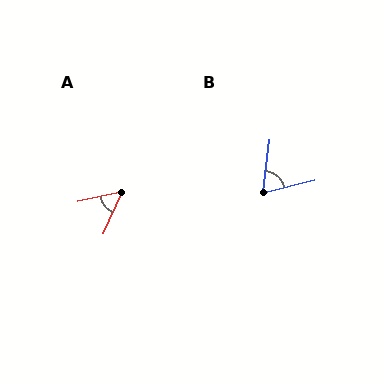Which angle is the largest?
B, at approximately 69 degrees.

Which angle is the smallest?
A, at approximately 53 degrees.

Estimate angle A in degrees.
Approximately 53 degrees.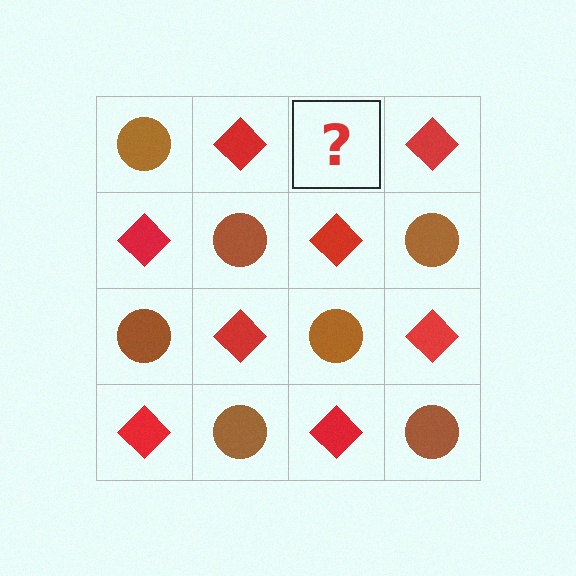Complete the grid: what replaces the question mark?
The question mark should be replaced with a brown circle.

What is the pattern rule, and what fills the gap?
The rule is that it alternates brown circle and red diamond in a checkerboard pattern. The gap should be filled with a brown circle.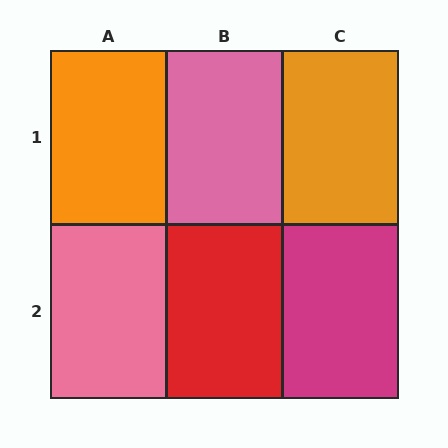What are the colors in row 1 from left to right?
Orange, pink, orange.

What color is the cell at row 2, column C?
Magenta.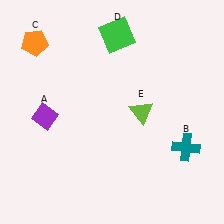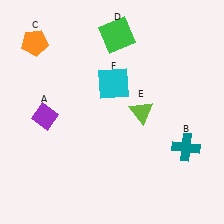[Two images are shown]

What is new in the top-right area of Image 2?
A cyan square (F) was added in the top-right area of Image 2.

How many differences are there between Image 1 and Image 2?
There is 1 difference between the two images.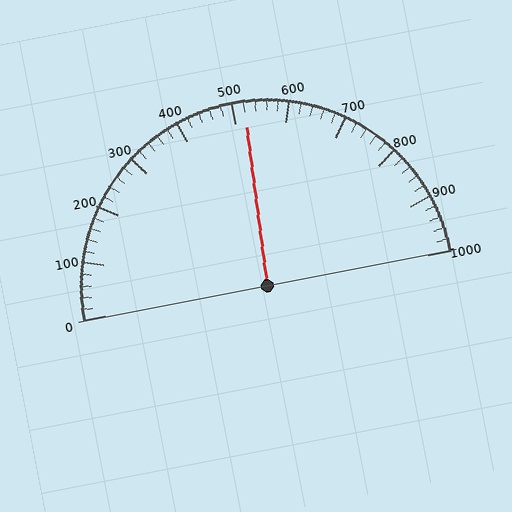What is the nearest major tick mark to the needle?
The nearest major tick mark is 500.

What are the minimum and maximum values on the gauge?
The gauge ranges from 0 to 1000.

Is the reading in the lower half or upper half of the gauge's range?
The reading is in the upper half of the range (0 to 1000).